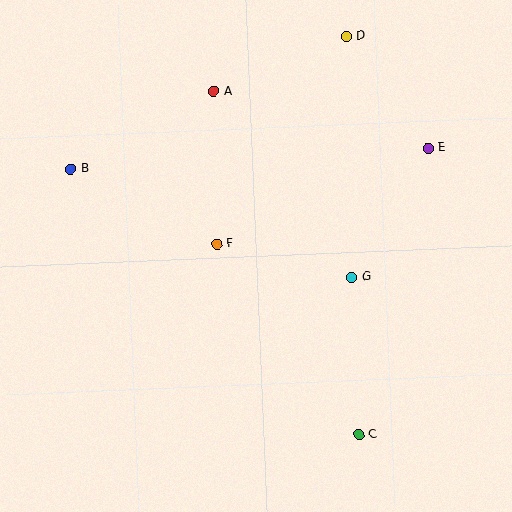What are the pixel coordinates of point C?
Point C is at (359, 434).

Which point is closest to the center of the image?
Point F at (217, 244) is closest to the center.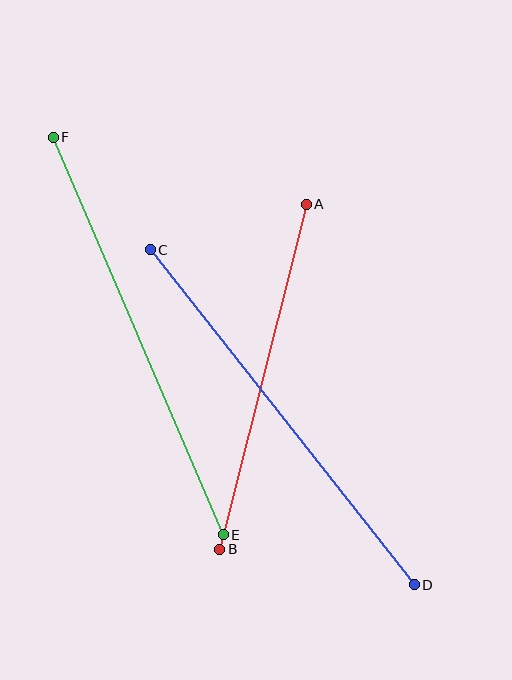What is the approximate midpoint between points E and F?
The midpoint is at approximately (138, 336) pixels.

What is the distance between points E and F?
The distance is approximately 432 pixels.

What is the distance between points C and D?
The distance is approximately 426 pixels.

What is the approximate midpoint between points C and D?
The midpoint is at approximately (282, 417) pixels.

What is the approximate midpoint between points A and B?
The midpoint is at approximately (263, 377) pixels.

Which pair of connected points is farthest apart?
Points E and F are farthest apart.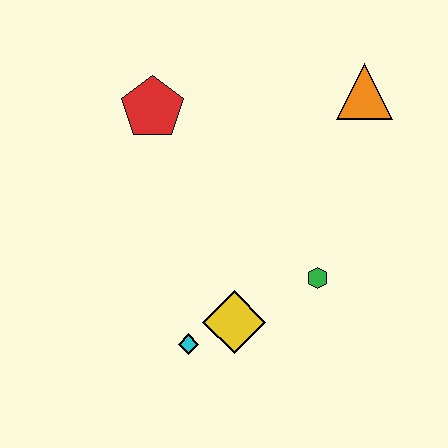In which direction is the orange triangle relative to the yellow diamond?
The orange triangle is above the yellow diamond.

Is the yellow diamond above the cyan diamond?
Yes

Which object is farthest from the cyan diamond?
The orange triangle is farthest from the cyan diamond.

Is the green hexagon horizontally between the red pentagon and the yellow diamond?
No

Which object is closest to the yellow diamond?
The cyan diamond is closest to the yellow diamond.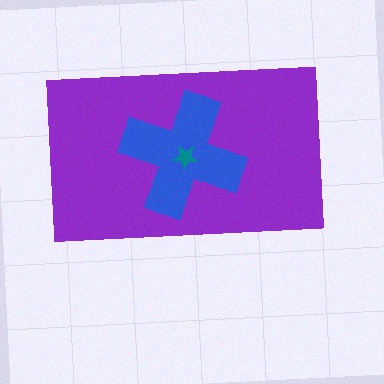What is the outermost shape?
The purple rectangle.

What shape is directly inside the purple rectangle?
The blue cross.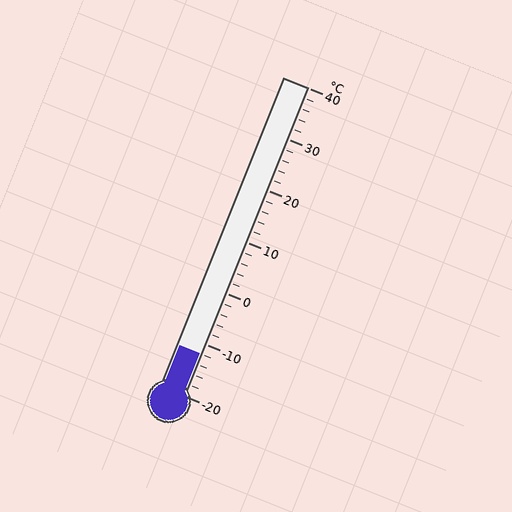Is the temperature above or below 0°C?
The temperature is below 0°C.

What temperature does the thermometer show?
The thermometer shows approximately -12°C.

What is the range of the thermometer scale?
The thermometer scale ranges from -20°C to 40°C.